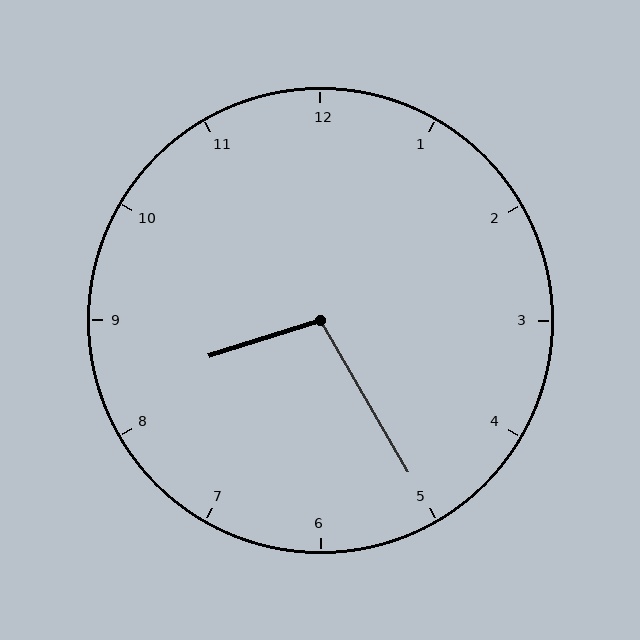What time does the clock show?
8:25.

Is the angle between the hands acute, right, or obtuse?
It is obtuse.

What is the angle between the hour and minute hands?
Approximately 102 degrees.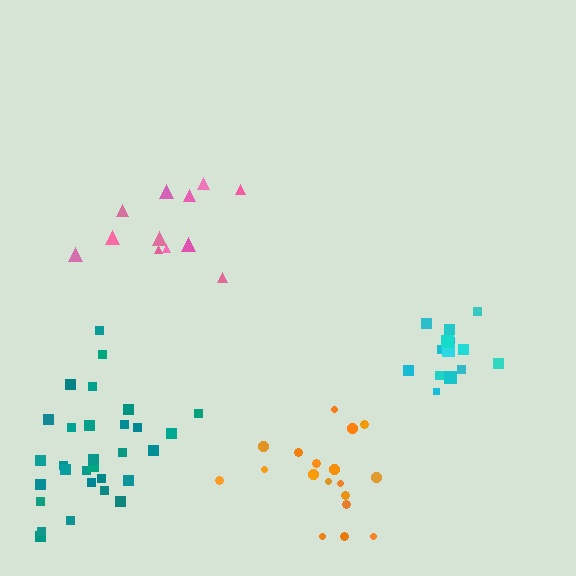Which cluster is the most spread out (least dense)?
Teal.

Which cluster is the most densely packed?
Cyan.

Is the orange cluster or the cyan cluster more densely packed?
Cyan.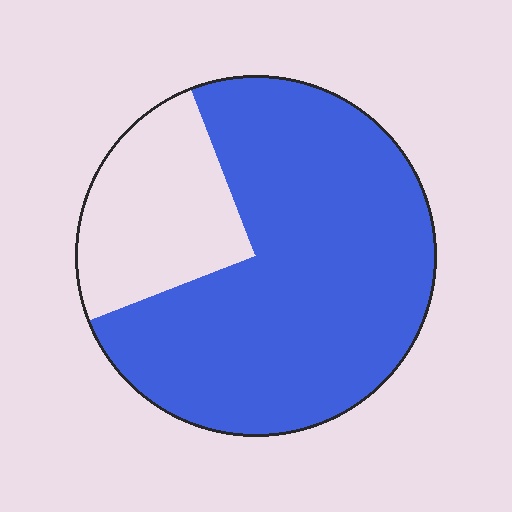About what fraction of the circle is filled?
About three quarters (3/4).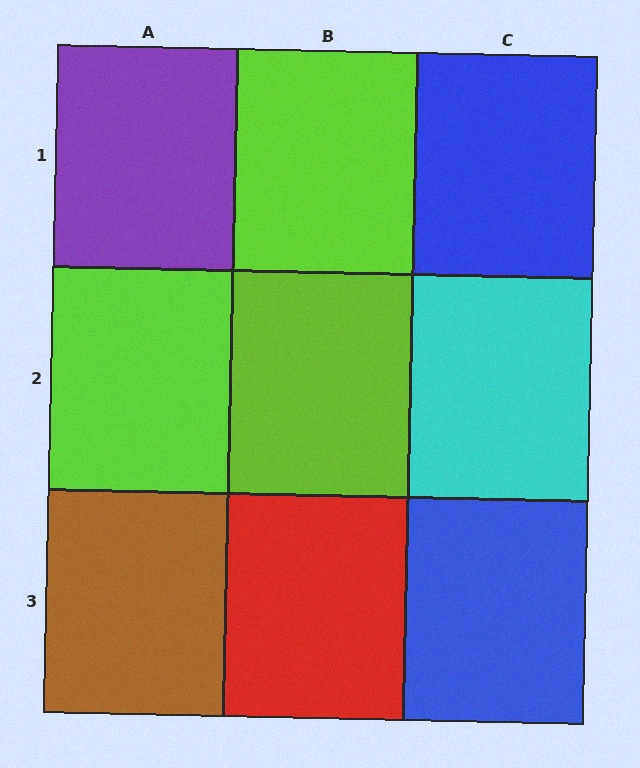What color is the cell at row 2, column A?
Lime.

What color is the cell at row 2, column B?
Lime.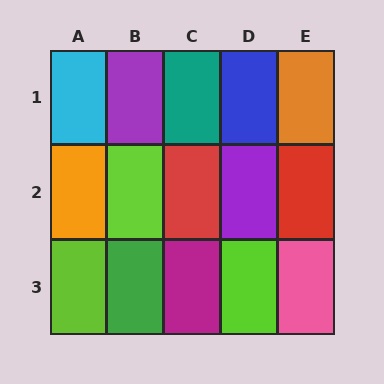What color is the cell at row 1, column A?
Cyan.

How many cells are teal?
1 cell is teal.